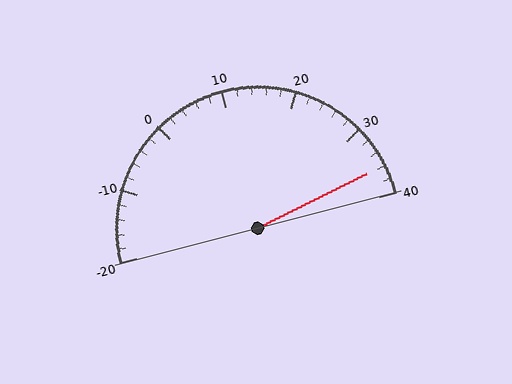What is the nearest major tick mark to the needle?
The nearest major tick mark is 40.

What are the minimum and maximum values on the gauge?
The gauge ranges from -20 to 40.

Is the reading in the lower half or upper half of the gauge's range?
The reading is in the upper half of the range (-20 to 40).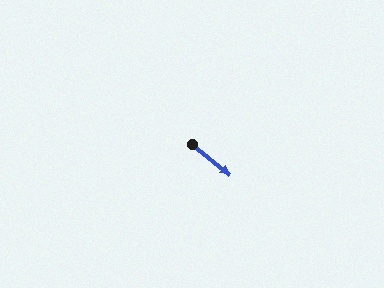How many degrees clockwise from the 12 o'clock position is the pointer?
Approximately 130 degrees.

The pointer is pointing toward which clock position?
Roughly 4 o'clock.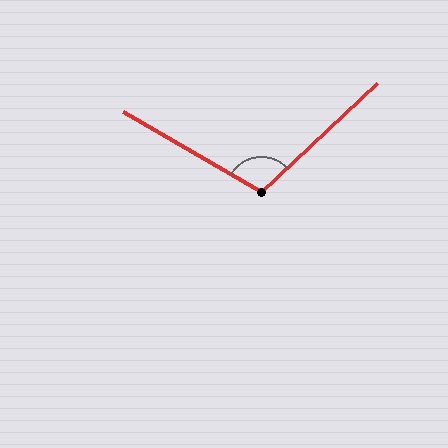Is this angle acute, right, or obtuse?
It is obtuse.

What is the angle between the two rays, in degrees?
Approximately 107 degrees.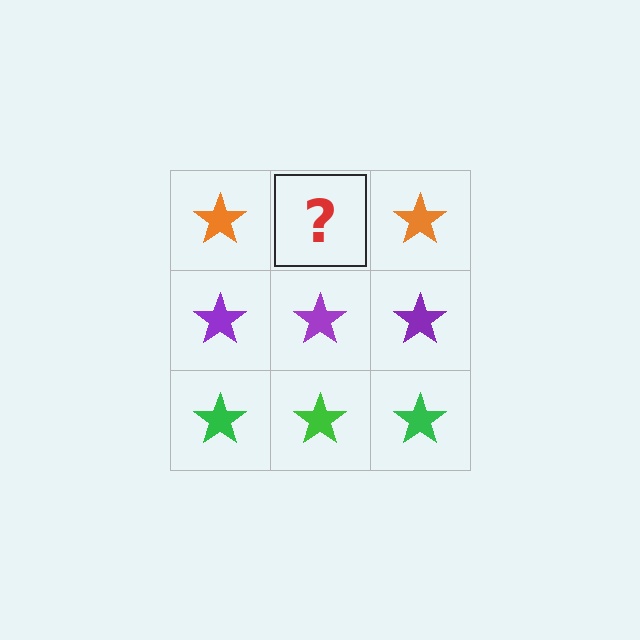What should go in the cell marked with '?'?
The missing cell should contain an orange star.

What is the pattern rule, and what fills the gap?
The rule is that each row has a consistent color. The gap should be filled with an orange star.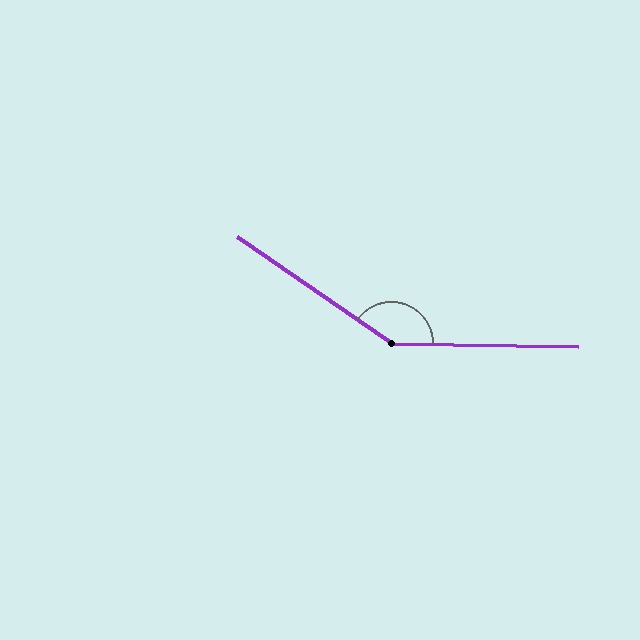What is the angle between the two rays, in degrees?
Approximately 147 degrees.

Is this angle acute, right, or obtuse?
It is obtuse.